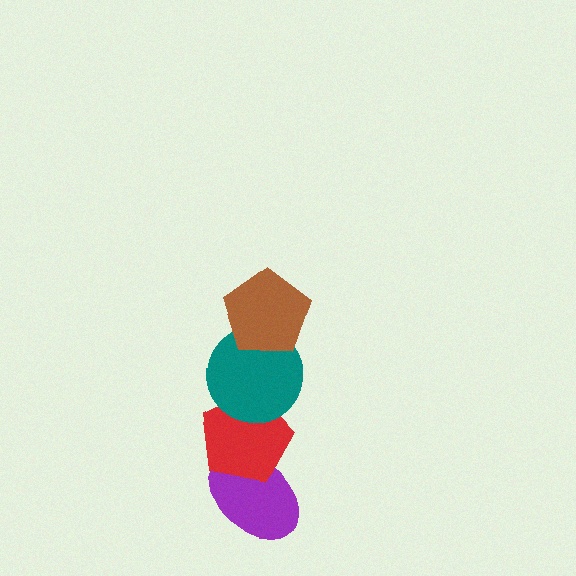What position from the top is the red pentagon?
The red pentagon is 3rd from the top.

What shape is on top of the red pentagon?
The teal circle is on top of the red pentagon.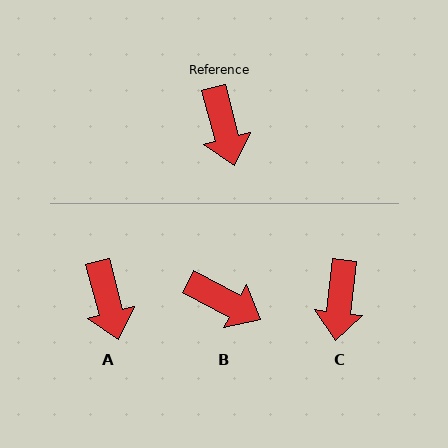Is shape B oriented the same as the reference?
No, it is off by about 48 degrees.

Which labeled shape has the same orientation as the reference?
A.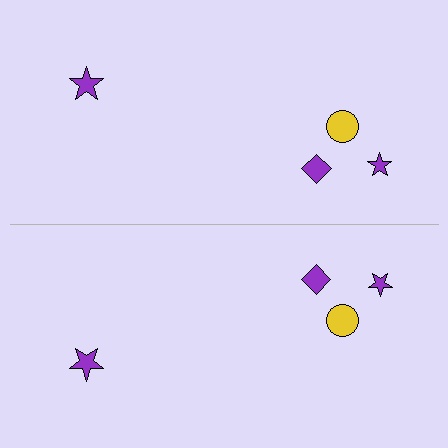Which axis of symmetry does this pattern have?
The pattern has a horizontal axis of symmetry running through the center of the image.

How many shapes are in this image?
There are 8 shapes in this image.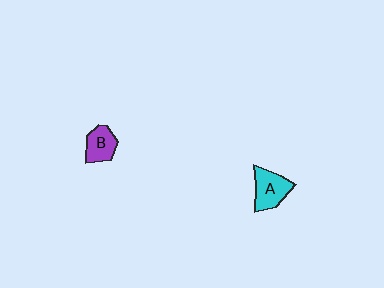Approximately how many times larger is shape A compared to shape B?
Approximately 1.2 times.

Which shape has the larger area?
Shape A (cyan).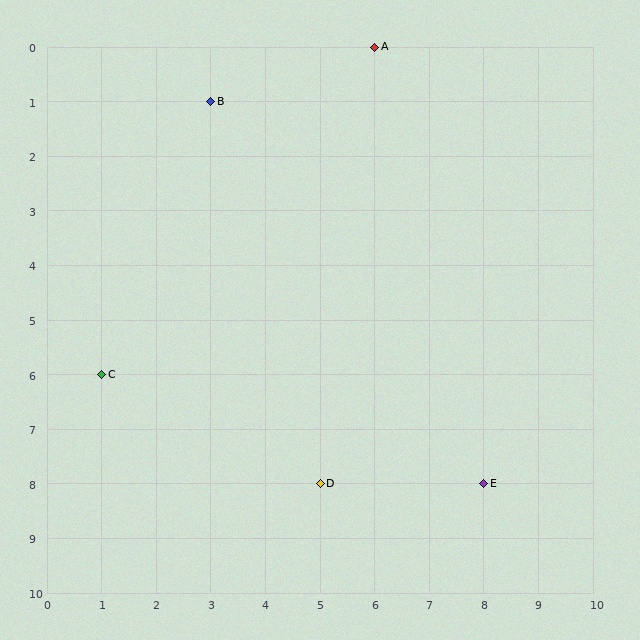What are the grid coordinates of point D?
Point D is at grid coordinates (5, 8).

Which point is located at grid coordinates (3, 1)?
Point B is at (3, 1).